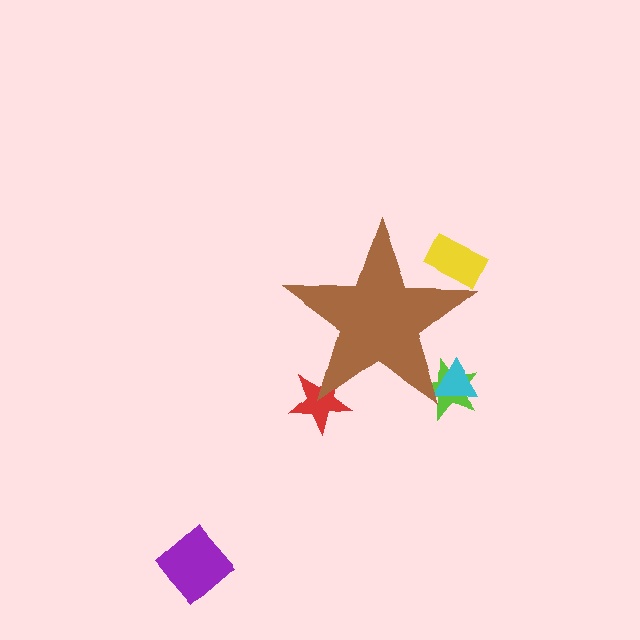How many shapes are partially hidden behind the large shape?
4 shapes are partially hidden.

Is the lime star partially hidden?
Yes, the lime star is partially hidden behind the brown star.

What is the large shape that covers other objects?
A brown star.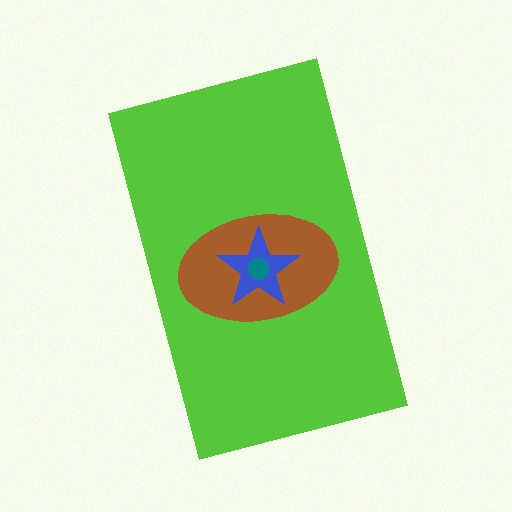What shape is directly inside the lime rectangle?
The brown ellipse.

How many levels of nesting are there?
4.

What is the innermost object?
The teal circle.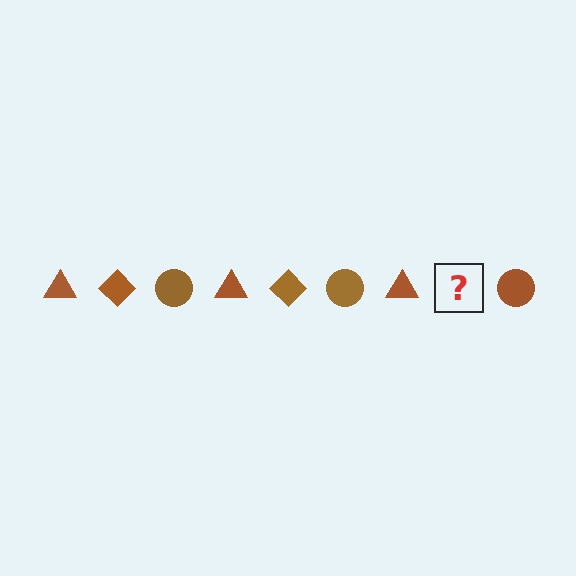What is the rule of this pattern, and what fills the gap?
The rule is that the pattern cycles through triangle, diamond, circle shapes in brown. The gap should be filled with a brown diamond.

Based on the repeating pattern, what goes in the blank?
The blank should be a brown diamond.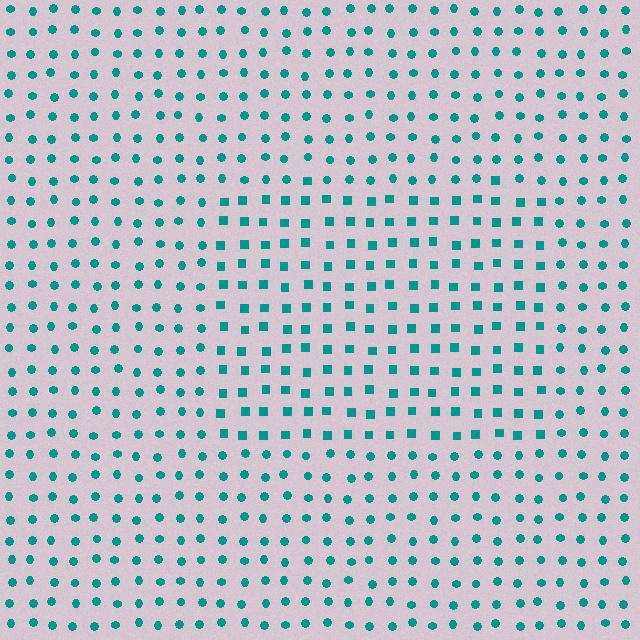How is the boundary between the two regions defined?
The boundary is defined by a change in element shape: squares inside vs. circles outside. All elements share the same color and spacing.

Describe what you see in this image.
The image is filled with small teal elements arranged in a uniform grid. A rectangle-shaped region contains squares, while the surrounding area contains circles. The boundary is defined purely by the change in element shape.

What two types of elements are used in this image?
The image uses squares inside the rectangle region and circles outside it.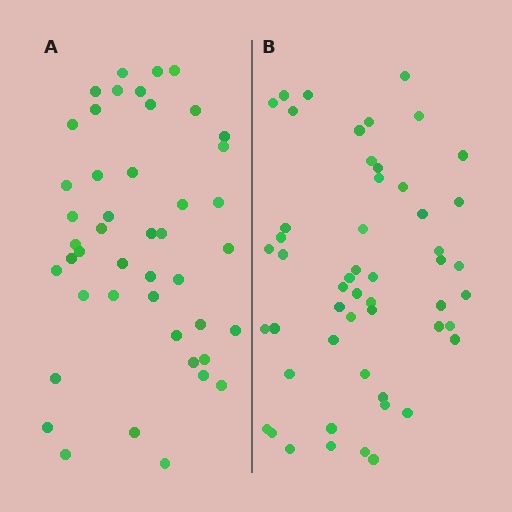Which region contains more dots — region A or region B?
Region B (the right region) has more dots.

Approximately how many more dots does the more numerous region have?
Region B has roughly 8 or so more dots than region A.